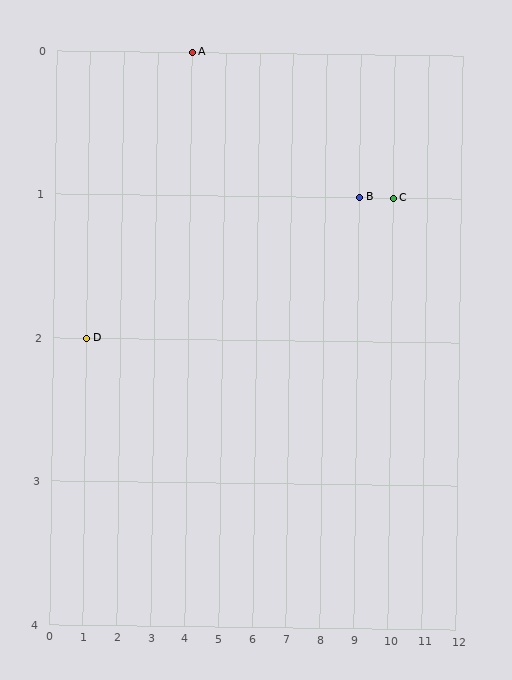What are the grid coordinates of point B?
Point B is at grid coordinates (9, 1).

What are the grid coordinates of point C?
Point C is at grid coordinates (10, 1).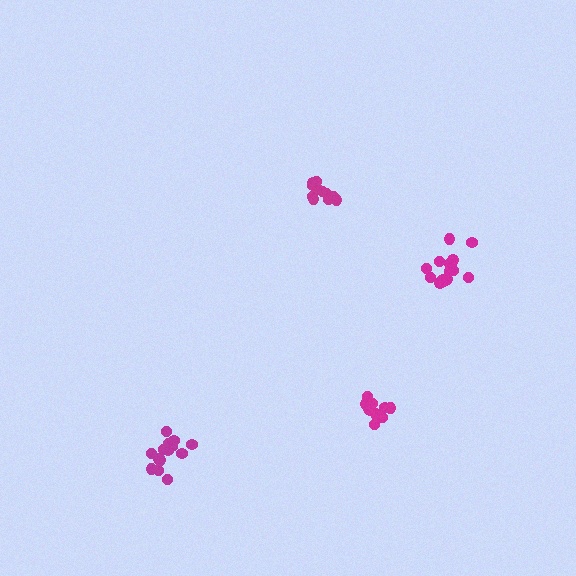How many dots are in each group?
Group 1: 11 dots, Group 2: 15 dots, Group 3: 12 dots, Group 4: 16 dots (54 total).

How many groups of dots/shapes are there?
There are 4 groups.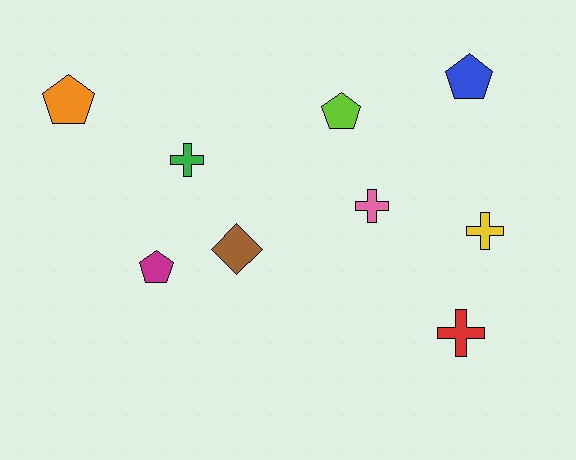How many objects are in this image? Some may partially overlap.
There are 9 objects.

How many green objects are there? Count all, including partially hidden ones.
There is 1 green object.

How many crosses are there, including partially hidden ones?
There are 4 crosses.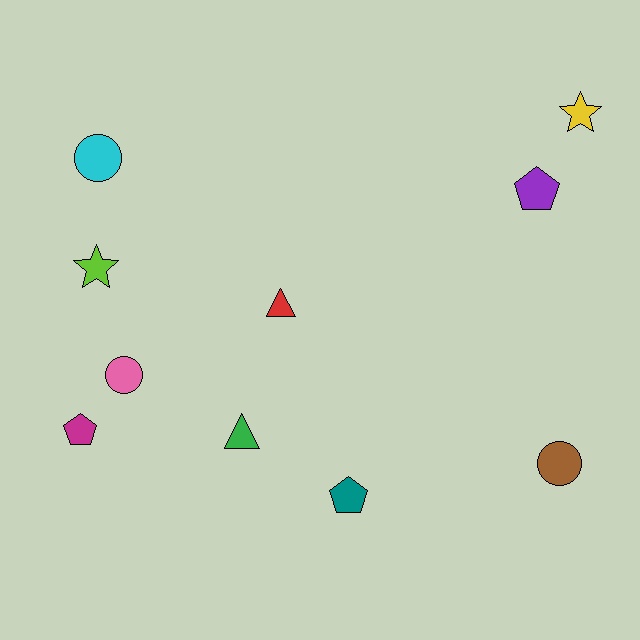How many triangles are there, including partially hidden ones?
There are 2 triangles.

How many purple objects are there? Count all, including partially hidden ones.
There is 1 purple object.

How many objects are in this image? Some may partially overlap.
There are 10 objects.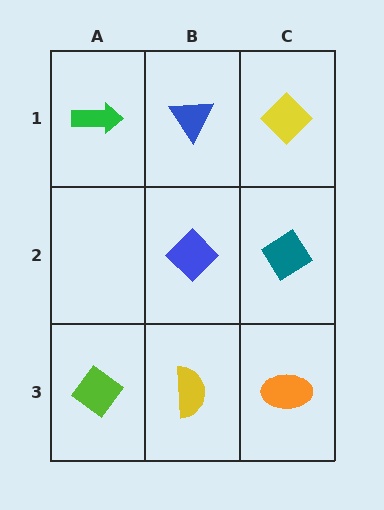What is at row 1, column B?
A blue triangle.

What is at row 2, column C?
A teal diamond.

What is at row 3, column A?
A lime diamond.